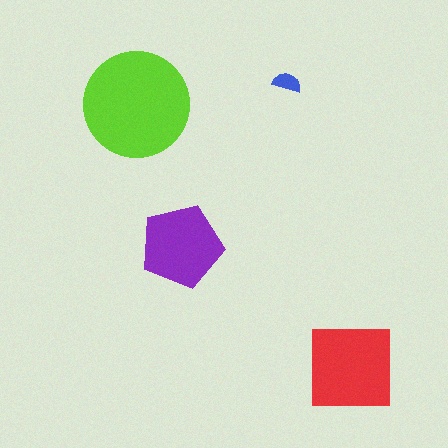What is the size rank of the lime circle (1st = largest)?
1st.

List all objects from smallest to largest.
The blue semicircle, the purple pentagon, the red square, the lime circle.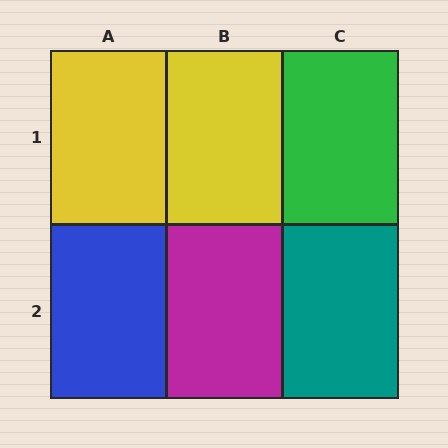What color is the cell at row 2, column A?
Blue.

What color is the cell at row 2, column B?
Magenta.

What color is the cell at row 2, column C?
Teal.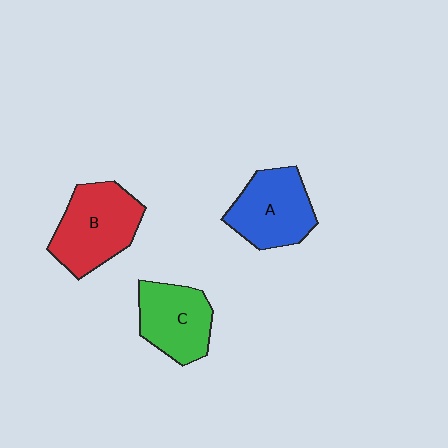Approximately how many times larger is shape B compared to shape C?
Approximately 1.2 times.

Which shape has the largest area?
Shape B (red).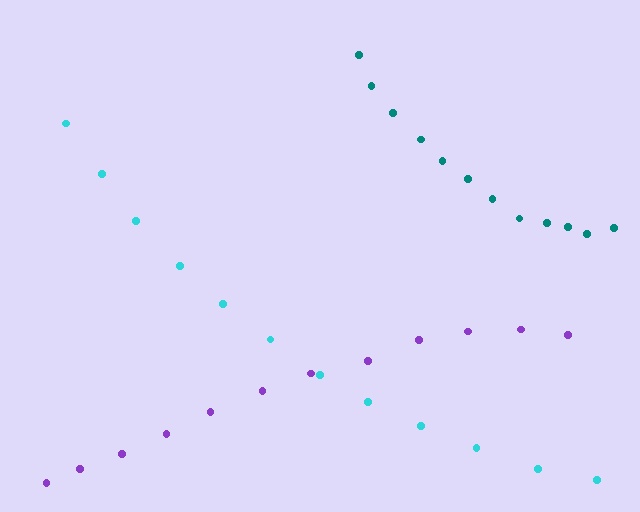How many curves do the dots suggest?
There are 3 distinct paths.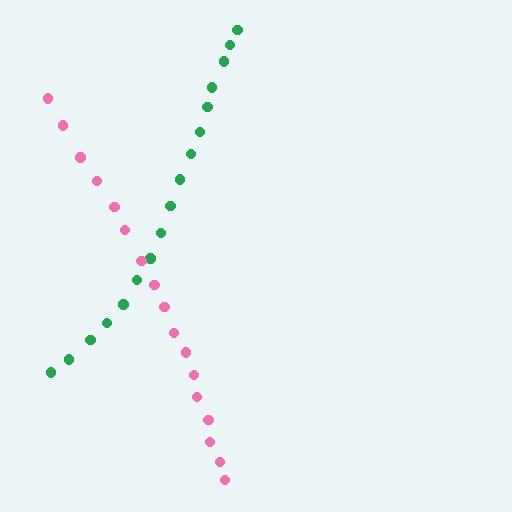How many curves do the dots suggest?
There are 2 distinct paths.